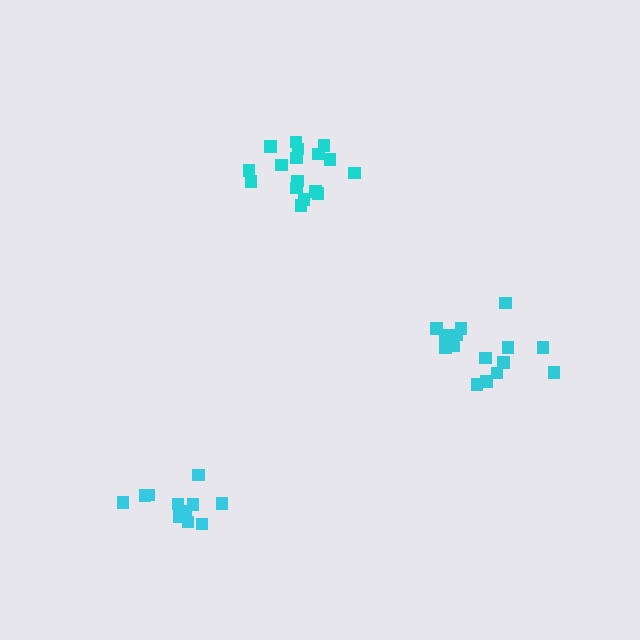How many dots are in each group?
Group 1: 12 dots, Group 2: 17 dots, Group 3: 17 dots (46 total).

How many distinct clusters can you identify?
There are 3 distinct clusters.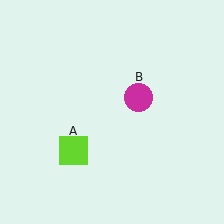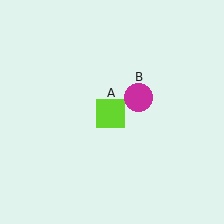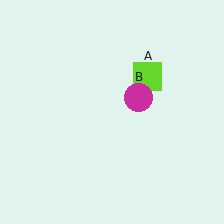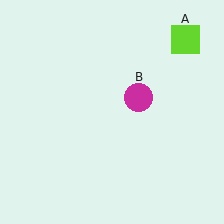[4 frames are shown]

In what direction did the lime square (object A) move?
The lime square (object A) moved up and to the right.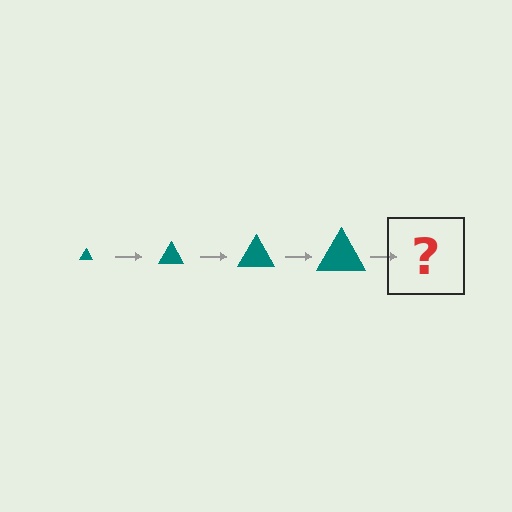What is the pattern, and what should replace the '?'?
The pattern is that the triangle gets progressively larger each step. The '?' should be a teal triangle, larger than the previous one.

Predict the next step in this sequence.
The next step is a teal triangle, larger than the previous one.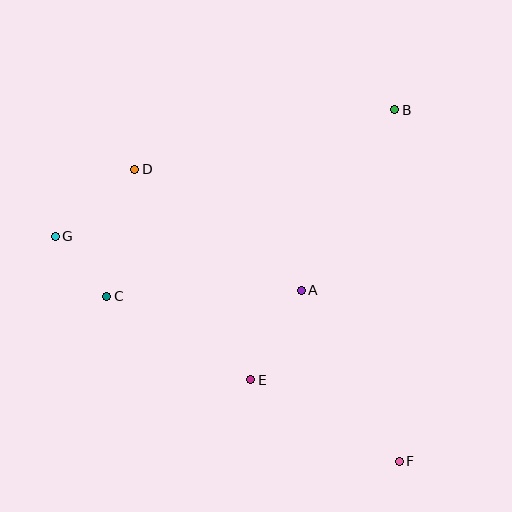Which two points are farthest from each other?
Points F and G are farthest from each other.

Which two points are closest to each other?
Points C and G are closest to each other.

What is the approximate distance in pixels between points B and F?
The distance between B and F is approximately 352 pixels.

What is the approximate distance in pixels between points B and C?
The distance between B and C is approximately 343 pixels.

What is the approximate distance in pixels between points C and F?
The distance between C and F is approximately 336 pixels.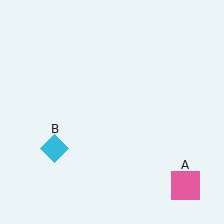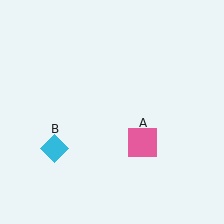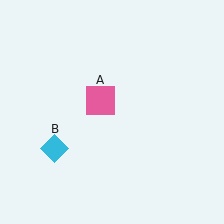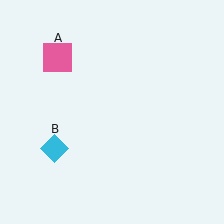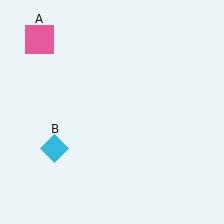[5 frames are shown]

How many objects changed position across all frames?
1 object changed position: pink square (object A).